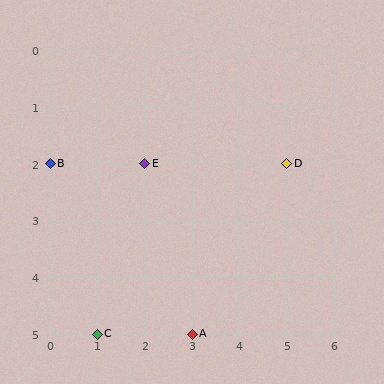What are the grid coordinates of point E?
Point E is at grid coordinates (2, 2).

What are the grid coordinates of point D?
Point D is at grid coordinates (5, 2).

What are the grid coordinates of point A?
Point A is at grid coordinates (3, 5).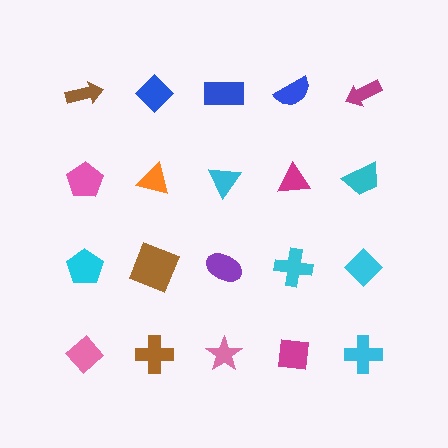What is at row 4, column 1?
A pink diamond.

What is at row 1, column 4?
A blue semicircle.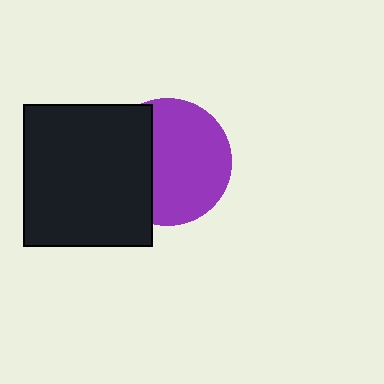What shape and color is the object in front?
The object in front is a black rectangle.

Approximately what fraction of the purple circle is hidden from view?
Roughly 36% of the purple circle is hidden behind the black rectangle.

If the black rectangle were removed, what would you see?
You would see the complete purple circle.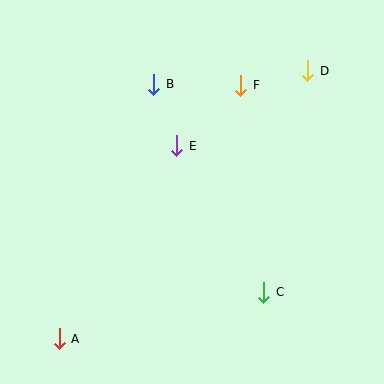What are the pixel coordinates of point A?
Point A is at (59, 339).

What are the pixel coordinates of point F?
Point F is at (241, 85).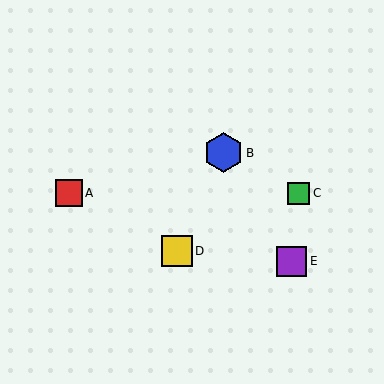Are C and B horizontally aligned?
No, C is at y≈193 and B is at y≈153.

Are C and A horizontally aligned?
Yes, both are at y≈193.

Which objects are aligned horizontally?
Objects A, C are aligned horizontally.